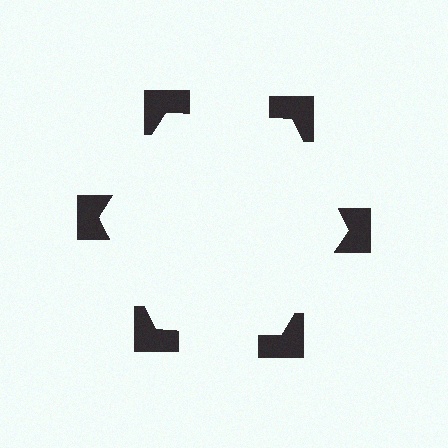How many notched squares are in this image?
There are 6 — one at each vertex of the illusory hexagon.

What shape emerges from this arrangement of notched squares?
An illusory hexagon — its edges are inferred from the aligned wedge cuts in the notched squares, not physically drawn.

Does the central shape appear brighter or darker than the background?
It typically appears slightly brighter than the background, even though no actual brightness change is drawn.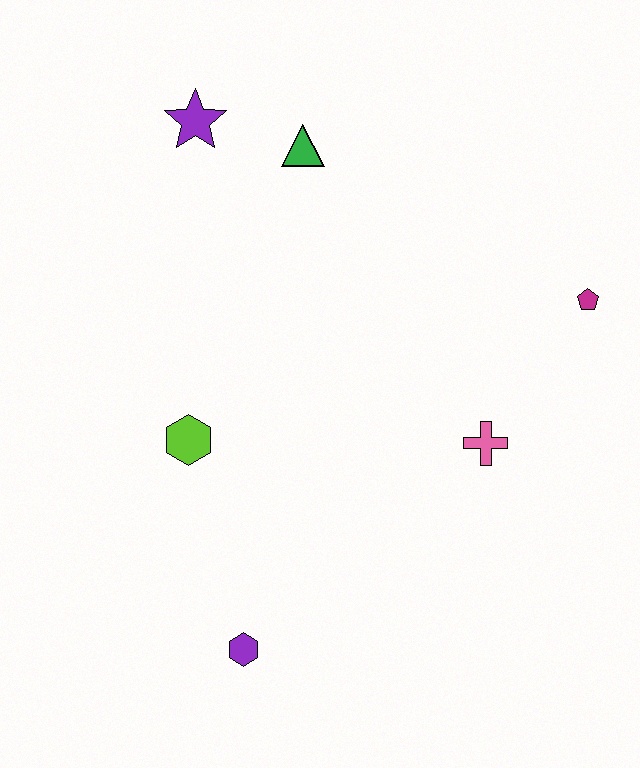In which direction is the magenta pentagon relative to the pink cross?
The magenta pentagon is above the pink cross.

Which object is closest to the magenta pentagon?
The pink cross is closest to the magenta pentagon.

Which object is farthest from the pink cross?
The purple star is farthest from the pink cross.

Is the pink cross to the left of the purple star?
No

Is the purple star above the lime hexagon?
Yes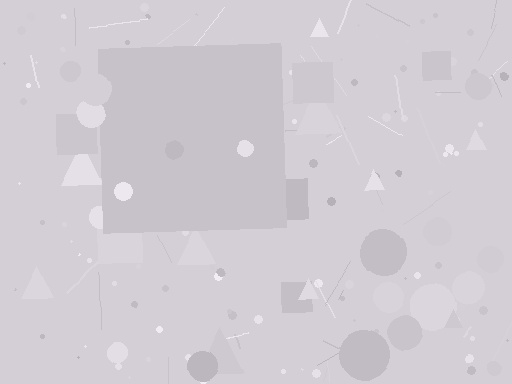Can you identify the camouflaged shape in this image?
The camouflaged shape is a square.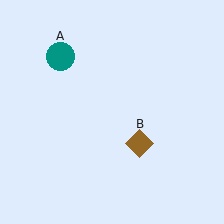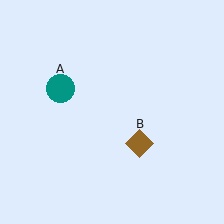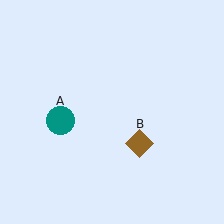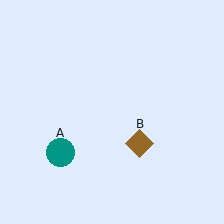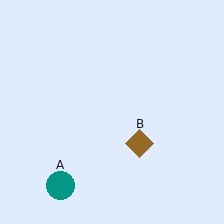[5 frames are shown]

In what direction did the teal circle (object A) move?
The teal circle (object A) moved down.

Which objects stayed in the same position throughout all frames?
Brown diamond (object B) remained stationary.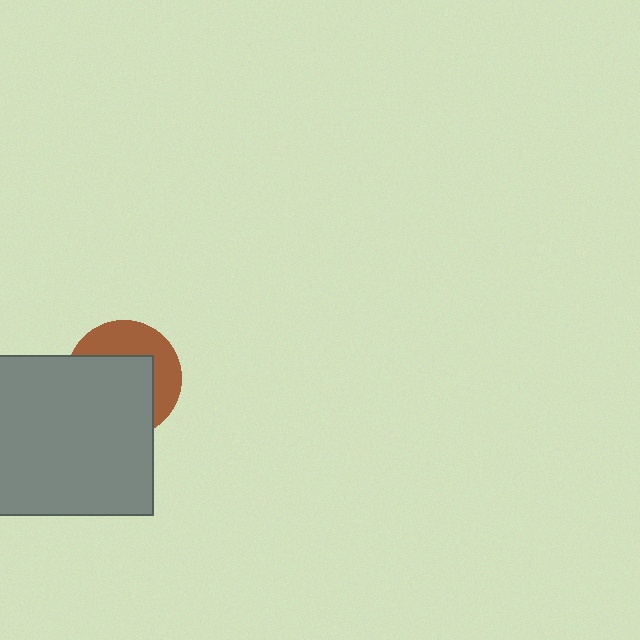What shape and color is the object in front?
The object in front is a gray rectangle.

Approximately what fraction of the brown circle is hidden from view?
Roughly 59% of the brown circle is hidden behind the gray rectangle.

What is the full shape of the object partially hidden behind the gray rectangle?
The partially hidden object is a brown circle.